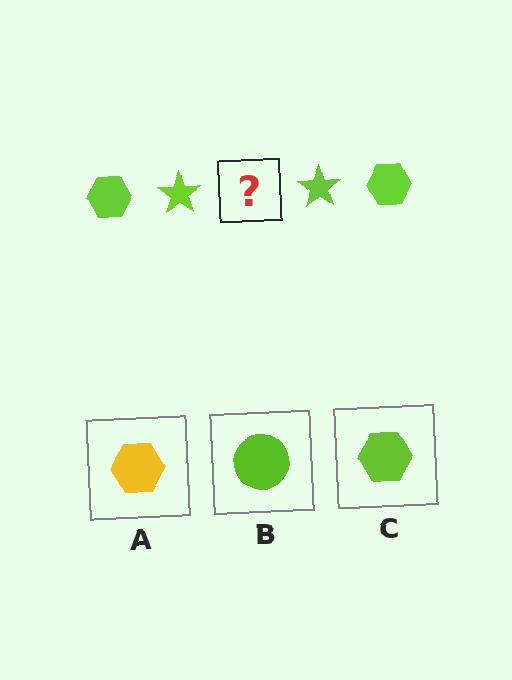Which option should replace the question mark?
Option C.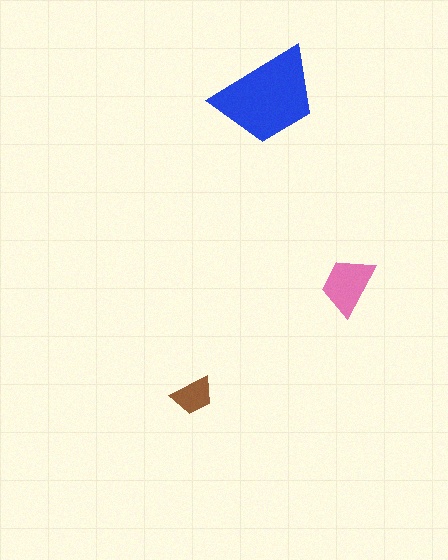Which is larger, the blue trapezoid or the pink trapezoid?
The blue one.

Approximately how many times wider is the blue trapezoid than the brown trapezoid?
About 2.5 times wider.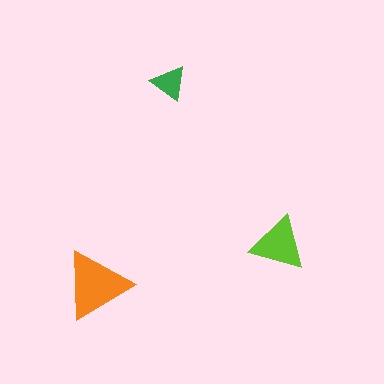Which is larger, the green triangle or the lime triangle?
The lime one.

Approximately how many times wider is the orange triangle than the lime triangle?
About 1.5 times wider.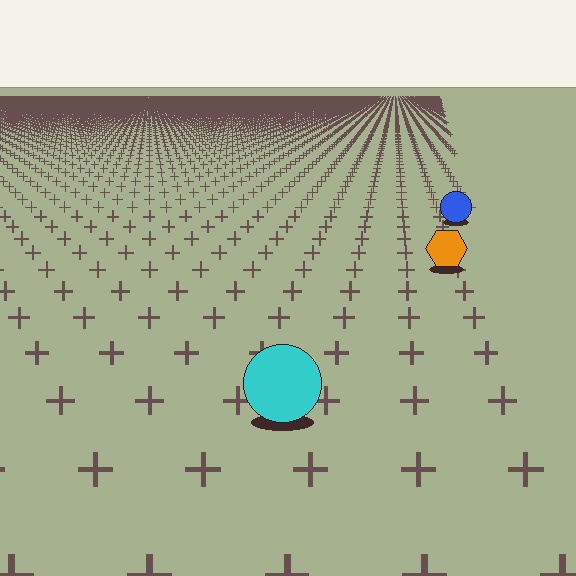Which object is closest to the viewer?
The cyan circle is closest. The texture marks near it are larger and more spread out.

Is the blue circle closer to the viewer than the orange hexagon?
No. The orange hexagon is closer — you can tell from the texture gradient: the ground texture is coarser near it.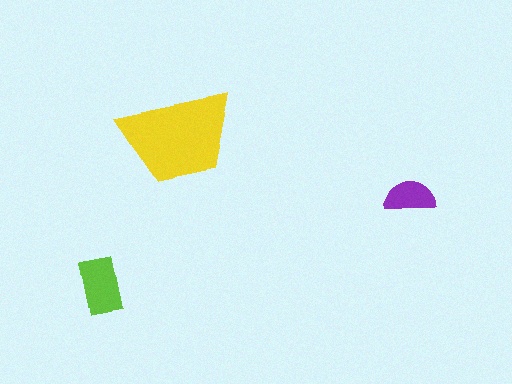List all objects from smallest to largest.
The purple semicircle, the lime rectangle, the yellow trapezoid.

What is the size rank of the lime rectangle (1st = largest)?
2nd.